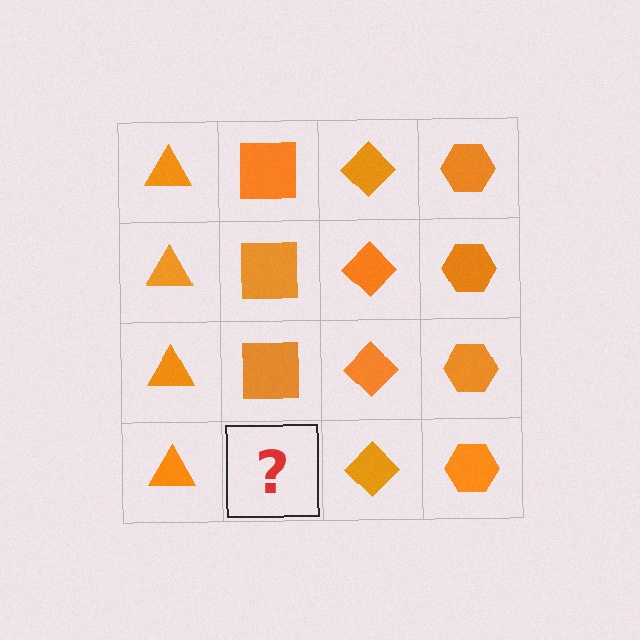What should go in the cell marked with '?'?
The missing cell should contain an orange square.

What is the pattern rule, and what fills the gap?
The rule is that each column has a consistent shape. The gap should be filled with an orange square.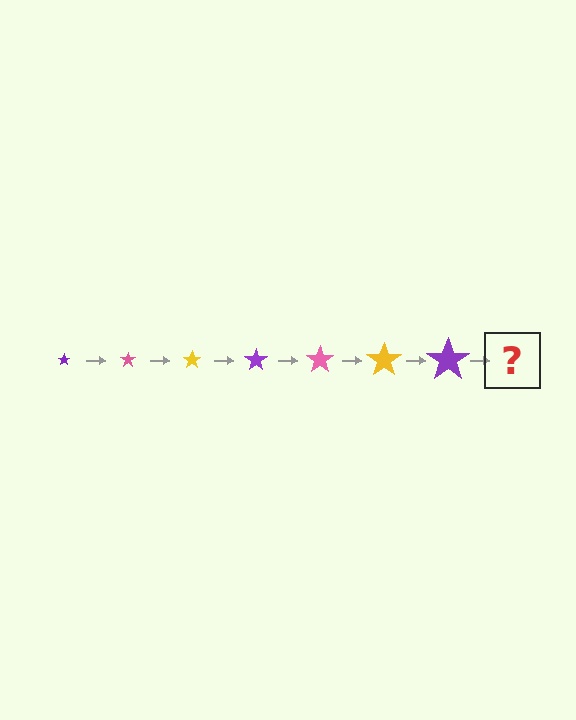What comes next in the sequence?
The next element should be a pink star, larger than the previous one.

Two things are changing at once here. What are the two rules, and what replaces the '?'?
The two rules are that the star grows larger each step and the color cycles through purple, pink, and yellow. The '?' should be a pink star, larger than the previous one.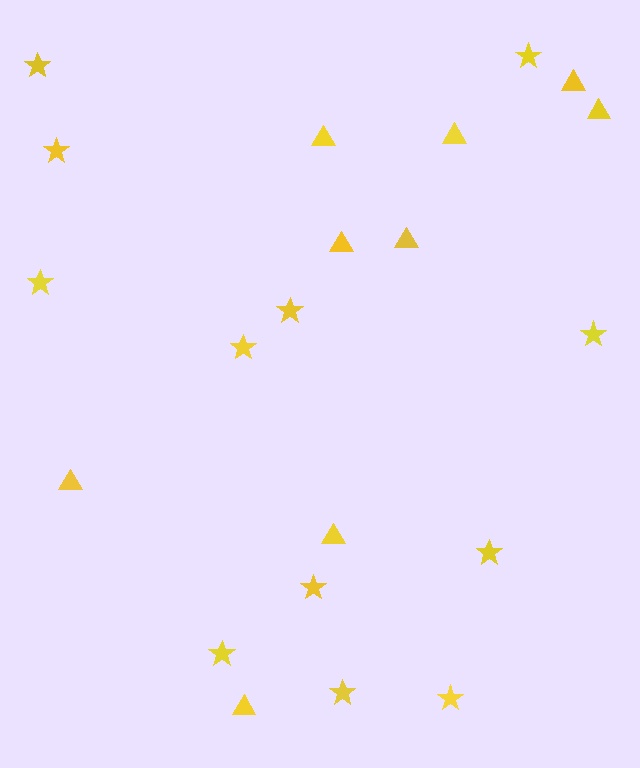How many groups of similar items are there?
There are 2 groups: one group of stars (12) and one group of triangles (9).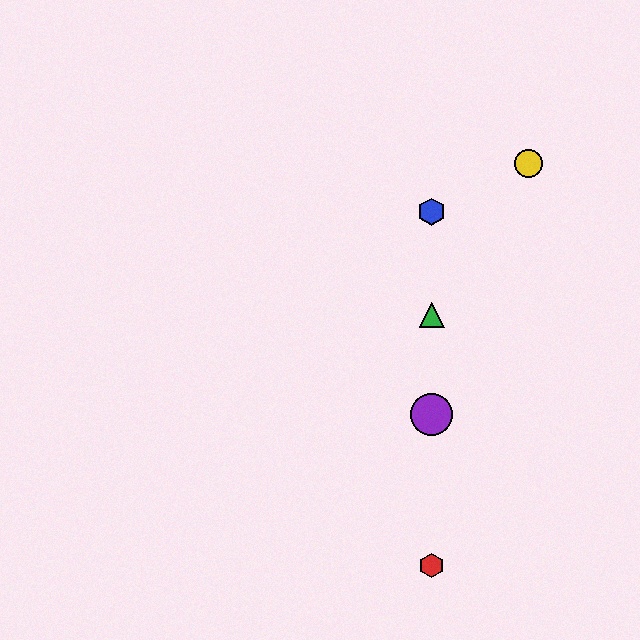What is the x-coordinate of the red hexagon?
The red hexagon is at x≈432.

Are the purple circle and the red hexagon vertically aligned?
Yes, both are at x≈432.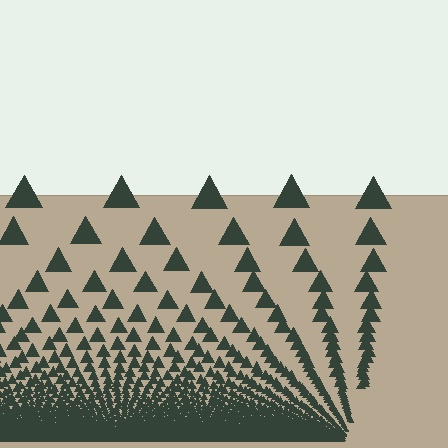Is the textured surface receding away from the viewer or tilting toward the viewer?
The surface appears to tilt toward the viewer. Texture elements get larger and sparser toward the top.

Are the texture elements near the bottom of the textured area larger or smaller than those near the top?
Smaller. The gradient is inverted — elements near the bottom are smaller and denser.